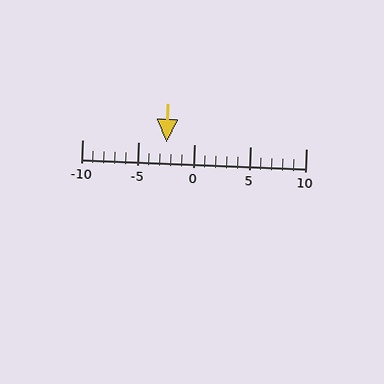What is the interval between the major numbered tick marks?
The major tick marks are spaced 5 units apart.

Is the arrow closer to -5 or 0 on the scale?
The arrow is closer to 0.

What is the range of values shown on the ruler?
The ruler shows values from -10 to 10.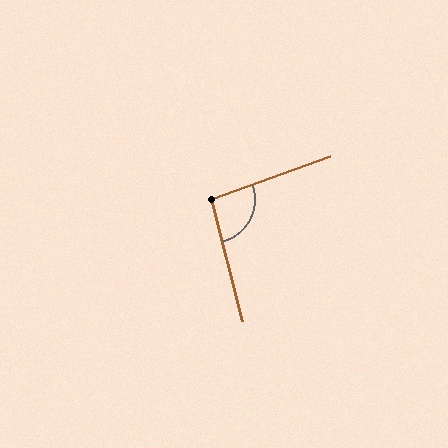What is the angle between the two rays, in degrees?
Approximately 96 degrees.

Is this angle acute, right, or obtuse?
It is obtuse.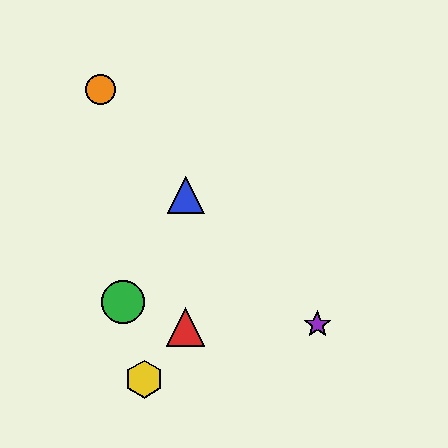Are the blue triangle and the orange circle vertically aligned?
No, the blue triangle is at x≈186 and the orange circle is at x≈100.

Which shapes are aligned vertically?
The red triangle, the blue triangle are aligned vertically.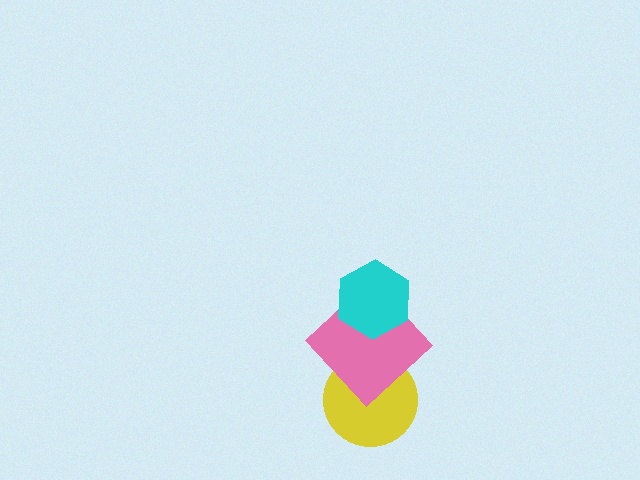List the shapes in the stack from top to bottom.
From top to bottom: the cyan hexagon, the pink diamond, the yellow circle.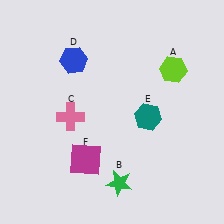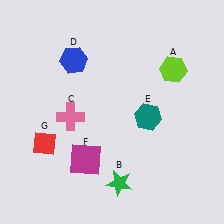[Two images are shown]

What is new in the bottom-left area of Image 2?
A red diamond (G) was added in the bottom-left area of Image 2.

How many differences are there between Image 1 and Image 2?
There is 1 difference between the two images.